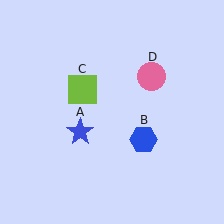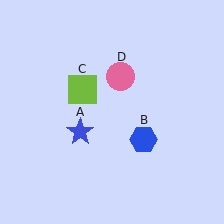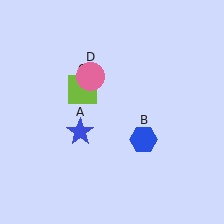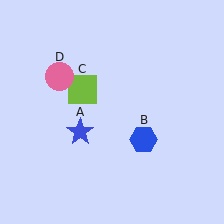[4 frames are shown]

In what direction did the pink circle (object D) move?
The pink circle (object D) moved left.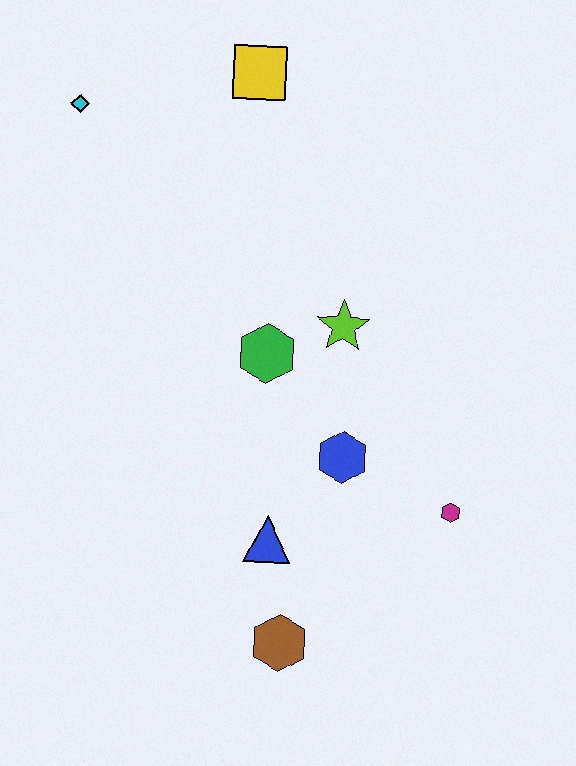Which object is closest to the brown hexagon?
The blue triangle is closest to the brown hexagon.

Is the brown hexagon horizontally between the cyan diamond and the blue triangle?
No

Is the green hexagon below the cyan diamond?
Yes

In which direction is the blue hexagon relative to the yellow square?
The blue hexagon is below the yellow square.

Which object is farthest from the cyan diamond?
The brown hexagon is farthest from the cyan diamond.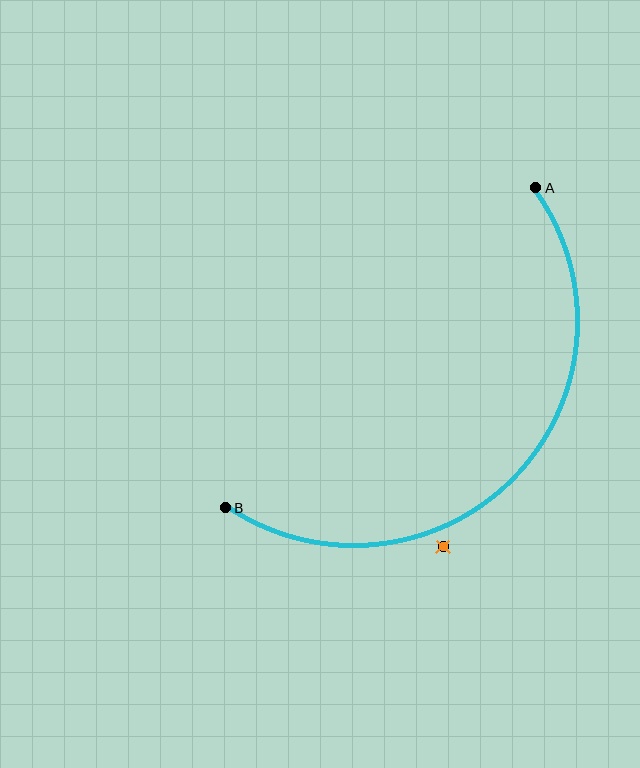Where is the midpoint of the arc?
The arc midpoint is the point on the curve farthest from the straight line joining A and B. It sits below and to the right of that line.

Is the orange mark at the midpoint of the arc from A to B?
No — the orange mark does not lie on the arc at all. It sits slightly outside the curve.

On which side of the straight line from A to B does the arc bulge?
The arc bulges below and to the right of the straight line connecting A and B.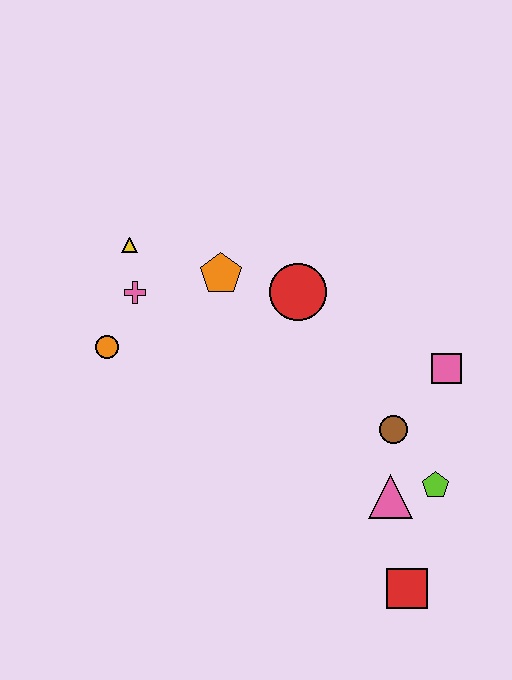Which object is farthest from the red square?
The yellow triangle is farthest from the red square.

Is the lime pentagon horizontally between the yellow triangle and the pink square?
Yes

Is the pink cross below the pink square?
No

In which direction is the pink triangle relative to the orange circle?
The pink triangle is to the right of the orange circle.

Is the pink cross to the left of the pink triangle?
Yes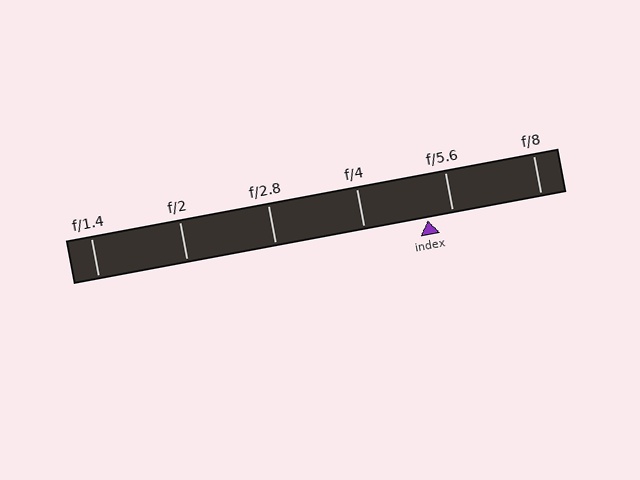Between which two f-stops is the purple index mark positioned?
The index mark is between f/4 and f/5.6.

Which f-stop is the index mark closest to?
The index mark is closest to f/5.6.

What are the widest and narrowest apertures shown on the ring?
The widest aperture shown is f/1.4 and the narrowest is f/8.